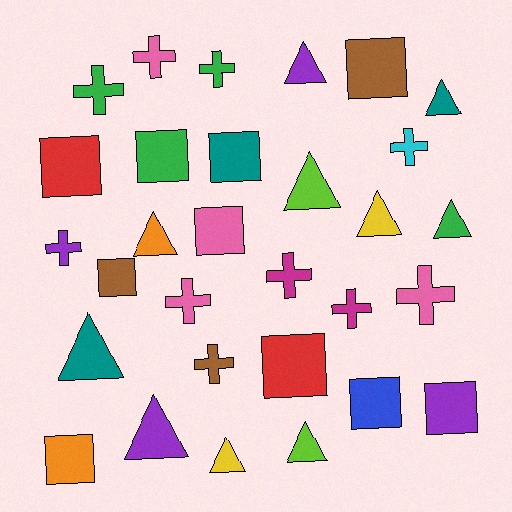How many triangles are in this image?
There are 10 triangles.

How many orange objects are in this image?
There are 2 orange objects.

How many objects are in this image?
There are 30 objects.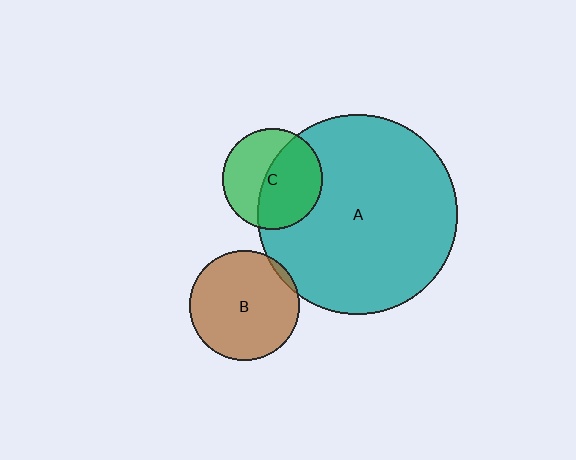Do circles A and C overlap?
Yes.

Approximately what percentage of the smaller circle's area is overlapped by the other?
Approximately 55%.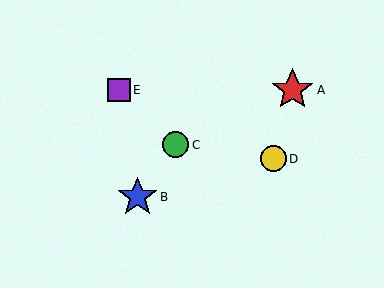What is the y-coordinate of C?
Object C is at y≈145.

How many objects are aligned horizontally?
2 objects (A, E) are aligned horizontally.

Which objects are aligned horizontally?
Objects A, E are aligned horizontally.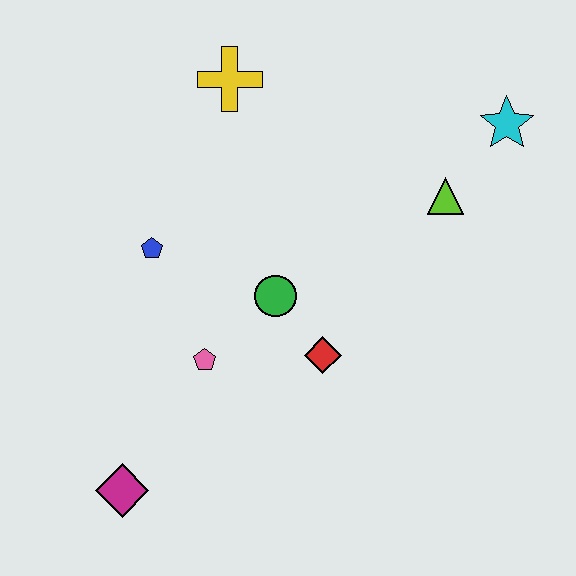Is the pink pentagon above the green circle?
No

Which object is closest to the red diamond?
The green circle is closest to the red diamond.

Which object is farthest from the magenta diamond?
The cyan star is farthest from the magenta diamond.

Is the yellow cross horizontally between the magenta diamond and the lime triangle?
Yes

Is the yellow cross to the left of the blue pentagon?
No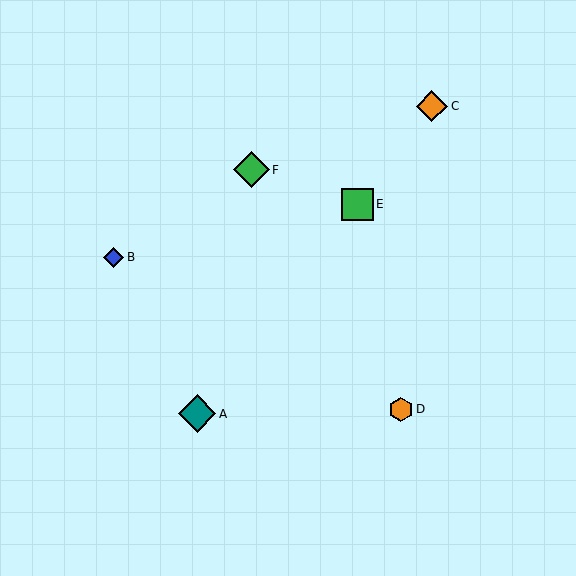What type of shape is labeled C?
Shape C is an orange diamond.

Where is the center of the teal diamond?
The center of the teal diamond is at (197, 414).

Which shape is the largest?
The teal diamond (labeled A) is the largest.